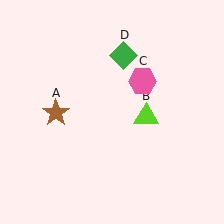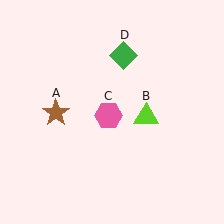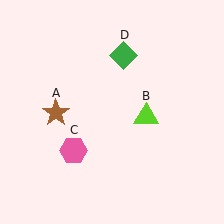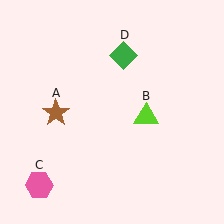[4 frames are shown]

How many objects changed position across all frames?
1 object changed position: pink hexagon (object C).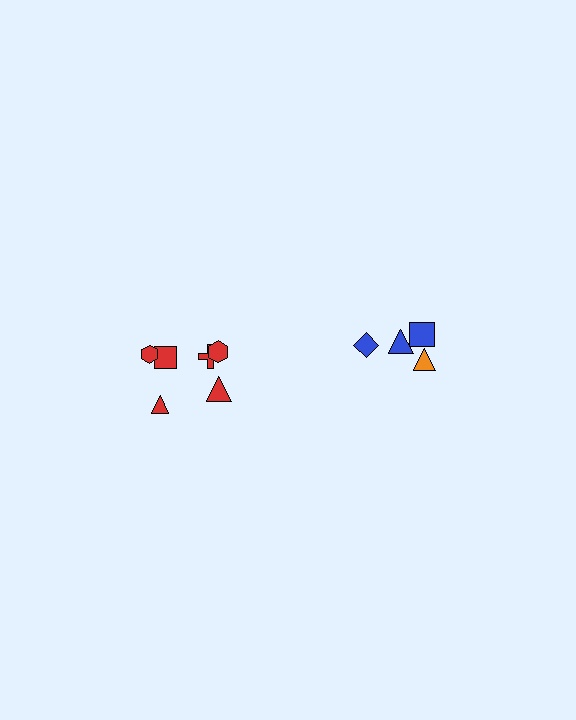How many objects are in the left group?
There are 6 objects.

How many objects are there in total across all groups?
There are 10 objects.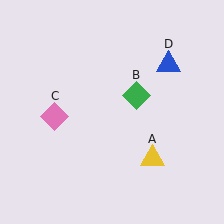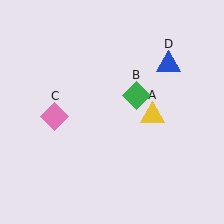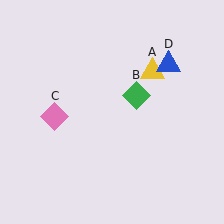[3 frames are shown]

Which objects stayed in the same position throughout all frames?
Green diamond (object B) and pink diamond (object C) and blue triangle (object D) remained stationary.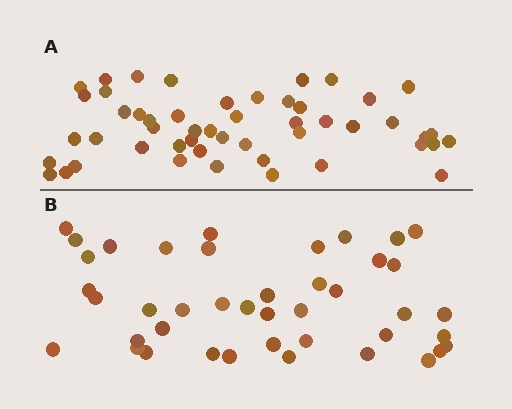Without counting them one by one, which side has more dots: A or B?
Region A (the top region) has more dots.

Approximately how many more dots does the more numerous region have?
Region A has roughly 8 or so more dots than region B.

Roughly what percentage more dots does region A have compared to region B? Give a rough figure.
About 20% more.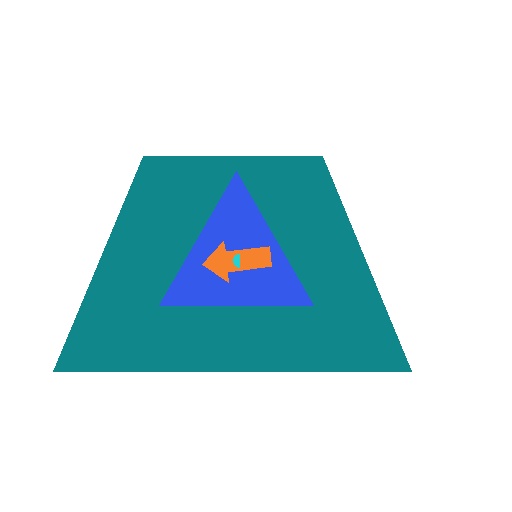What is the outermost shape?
The teal trapezoid.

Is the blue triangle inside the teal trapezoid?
Yes.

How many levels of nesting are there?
4.